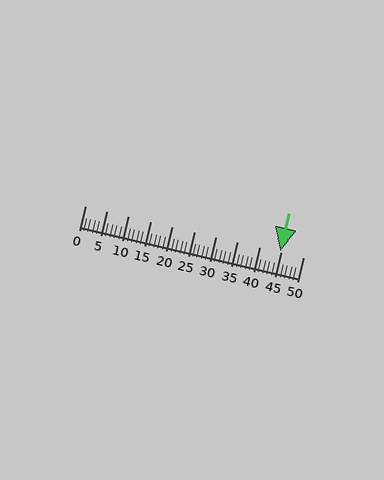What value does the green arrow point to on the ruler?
The green arrow points to approximately 45.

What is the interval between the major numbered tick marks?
The major tick marks are spaced 5 units apart.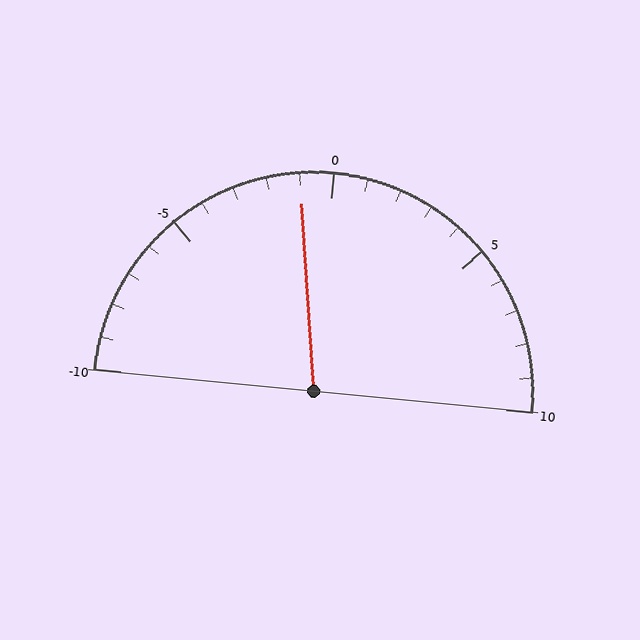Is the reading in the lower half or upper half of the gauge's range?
The reading is in the lower half of the range (-10 to 10).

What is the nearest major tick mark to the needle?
The nearest major tick mark is 0.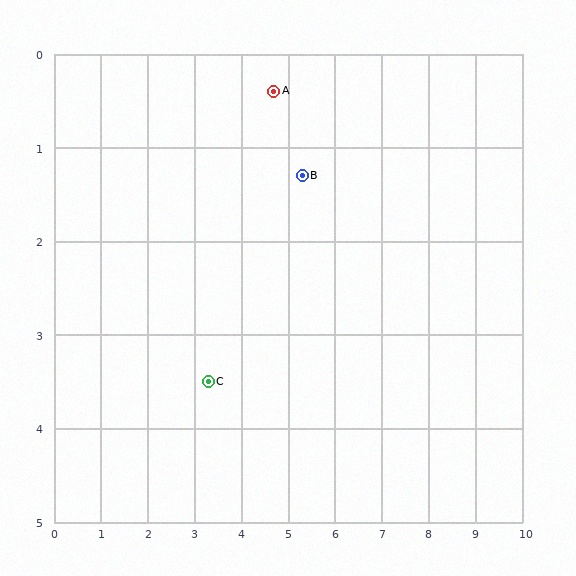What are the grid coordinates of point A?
Point A is at approximately (4.7, 0.4).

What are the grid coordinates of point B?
Point B is at approximately (5.3, 1.3).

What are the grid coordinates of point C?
Point C is at approximately (3.3, 3.5).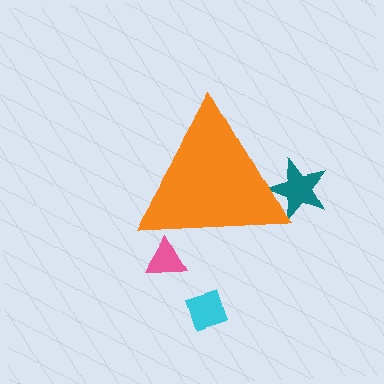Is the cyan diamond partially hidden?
No, the cyan diamond is fully visible.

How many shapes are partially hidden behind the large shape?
2 shapes are partially hidden.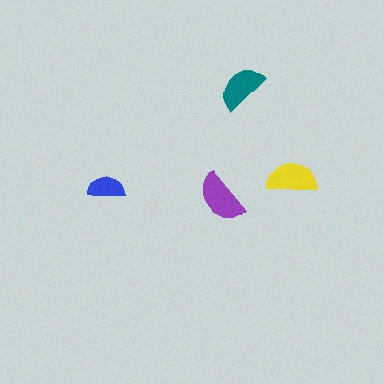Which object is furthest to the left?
The blue semicircle is leftmost.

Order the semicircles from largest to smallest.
the purple one, the yellow one, the teal one, the blue one.